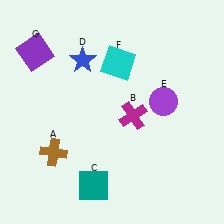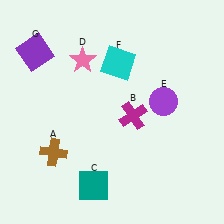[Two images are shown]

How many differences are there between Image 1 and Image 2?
There is 1 difference between the two images.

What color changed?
The star (D) changed from blue in Image 1 to pink in Image 2.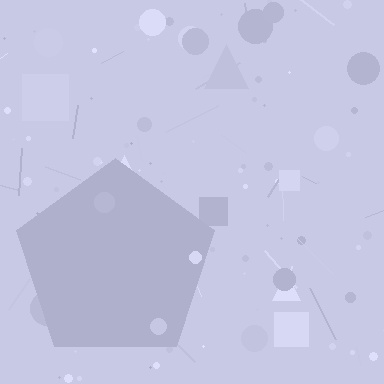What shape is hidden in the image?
A pentagon is hidden in the image.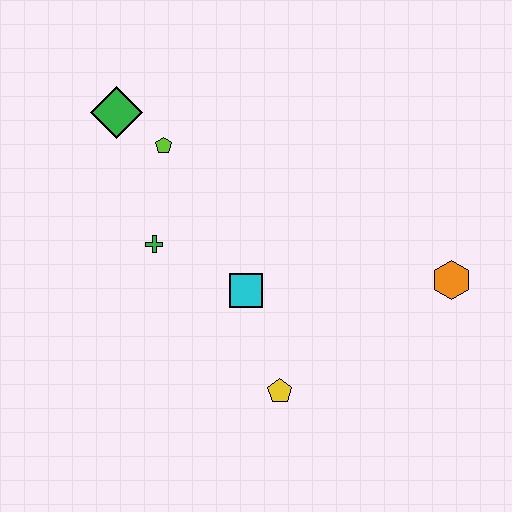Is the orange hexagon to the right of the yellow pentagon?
Yes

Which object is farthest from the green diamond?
The orange hexagon is farthest from the green diamond.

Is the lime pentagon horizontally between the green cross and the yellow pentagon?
Yes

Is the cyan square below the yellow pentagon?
No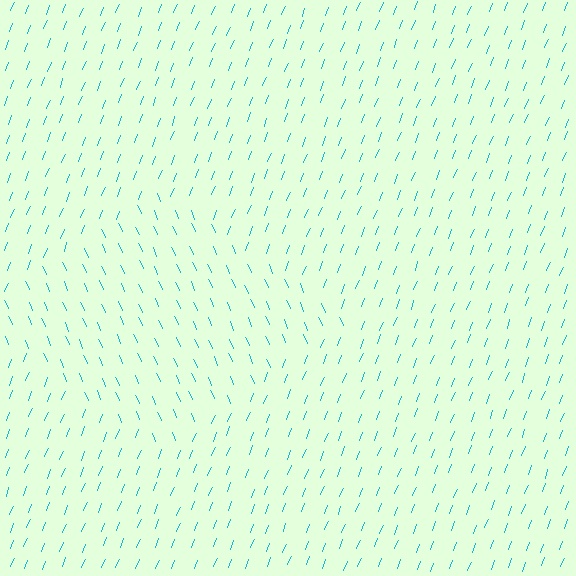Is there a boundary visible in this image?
Yes, there is a texture boundary formed by a change in line orientation.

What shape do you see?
I see a diamond.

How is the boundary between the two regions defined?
The boundary is defined purely by a change in line orientation (approximately 45 degrees difference). All lines are the same color and thickness.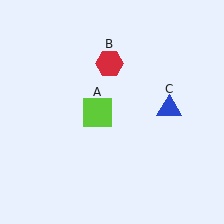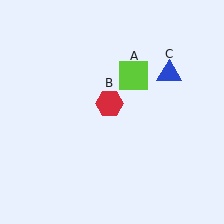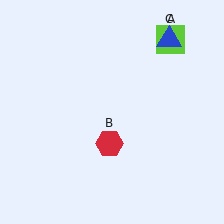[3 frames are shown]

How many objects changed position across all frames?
3 objects changed position: lime square (object A), red hexagon (object B), blue triangle (object C).